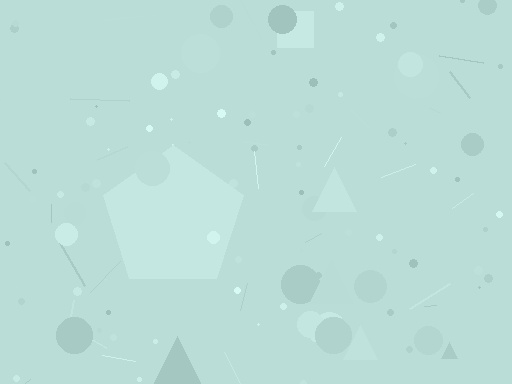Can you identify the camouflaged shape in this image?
The camouflaged shape is a pentagon.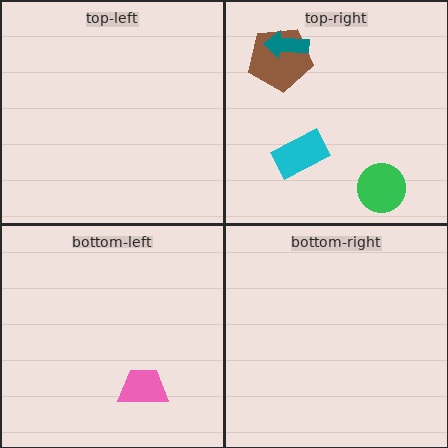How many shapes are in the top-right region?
4.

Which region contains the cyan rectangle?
The top-right region.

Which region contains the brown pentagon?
The top-right region.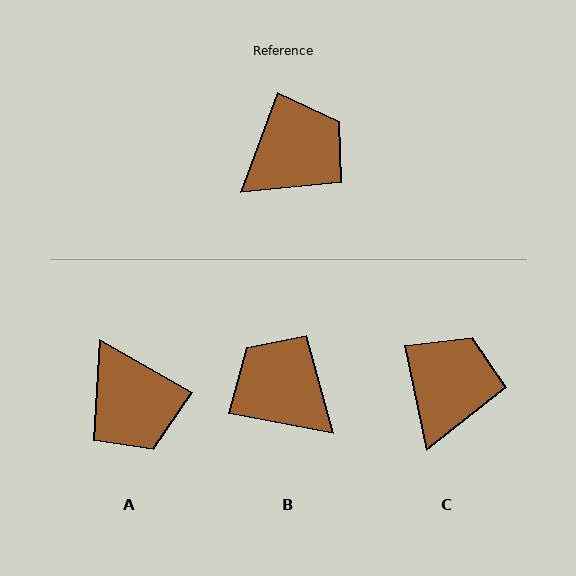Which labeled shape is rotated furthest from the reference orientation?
B, about 100 degrees away.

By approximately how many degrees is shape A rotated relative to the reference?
Approximately 99 degrees clockwise.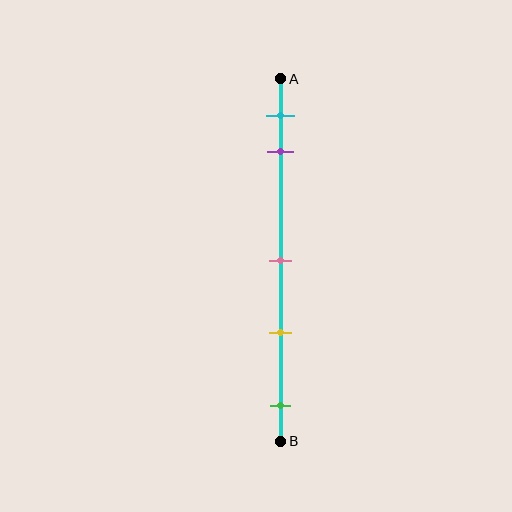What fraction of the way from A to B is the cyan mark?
The cyan mark is approximately 10% (0.1) of the way from A to B.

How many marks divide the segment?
There are 5 marks dividing the segment.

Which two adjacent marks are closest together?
The cyan and purple marks are the closest adjacent pair.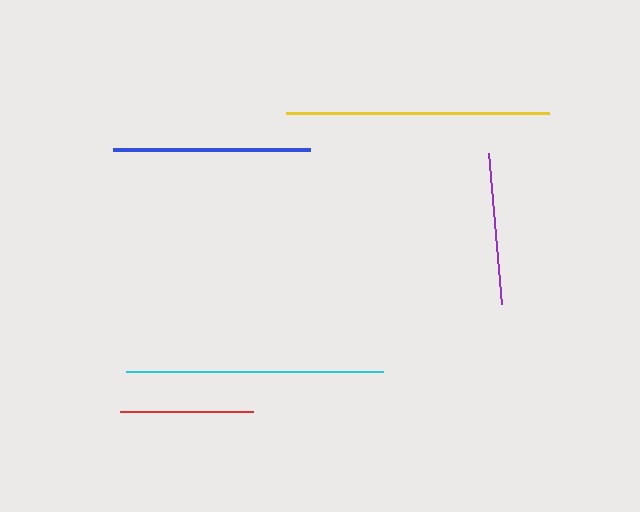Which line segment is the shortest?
The red line is the shortest at approximately 133 pixels.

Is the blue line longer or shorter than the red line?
The blue line is longer than the red line.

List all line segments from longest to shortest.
From longest to shortest: yellow, cyan, blue, purple, red.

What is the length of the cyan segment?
The cyan segment is approximately 257 pixels long.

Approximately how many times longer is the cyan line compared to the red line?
The cyan line is approximately 1.9 times the length of the red line.